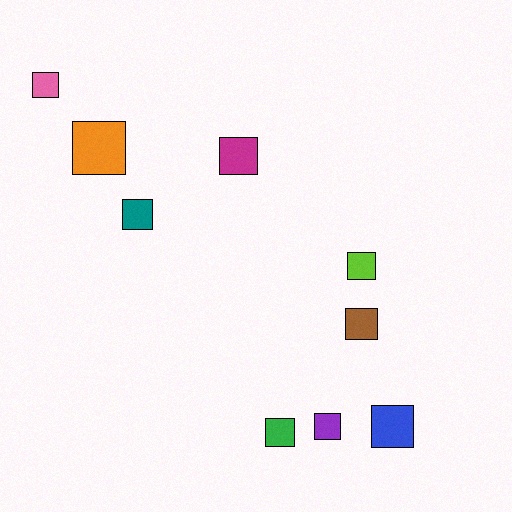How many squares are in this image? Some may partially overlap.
There are 9 squares.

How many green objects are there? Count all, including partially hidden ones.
There is 1 green object.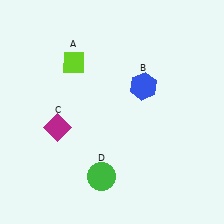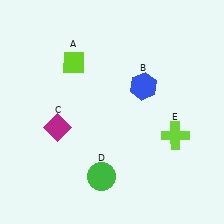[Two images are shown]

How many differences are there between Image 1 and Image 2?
There is 1 difference between the two images.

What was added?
A lime cross (E) was added in Image 2.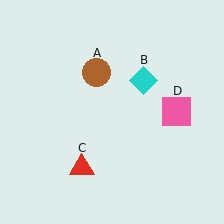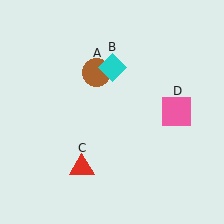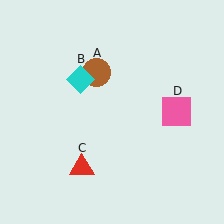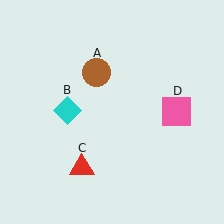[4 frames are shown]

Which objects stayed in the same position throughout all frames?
Brown circle (object A) and red triangle (object C) and pink square (object D) remained stationary.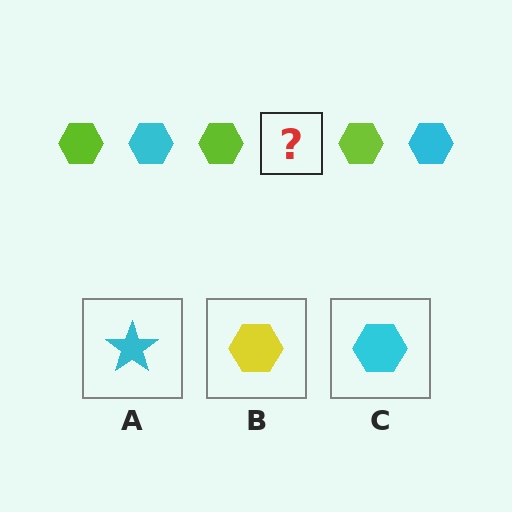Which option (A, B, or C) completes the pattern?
C.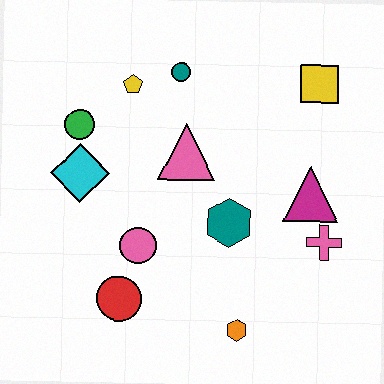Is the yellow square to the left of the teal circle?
No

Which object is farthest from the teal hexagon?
The green circle is farthest from the teal hexagon.